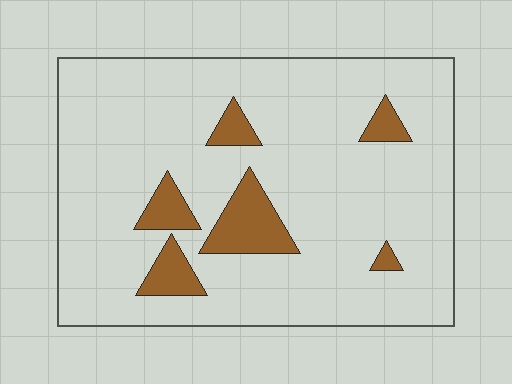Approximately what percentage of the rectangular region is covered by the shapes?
Approximately 10%.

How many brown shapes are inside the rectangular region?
6.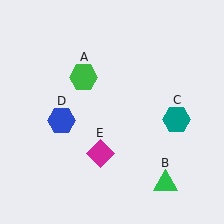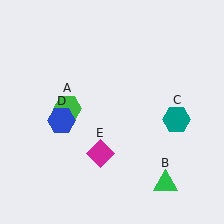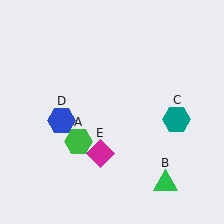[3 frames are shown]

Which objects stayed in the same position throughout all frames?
Green triangle (object B) and teal hexagon (object C) and blue hexagon (object D) and magenta diamond (object E) remained stationary.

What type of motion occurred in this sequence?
The green hexagon (object A) rotated counterclockwise around the center of the scene.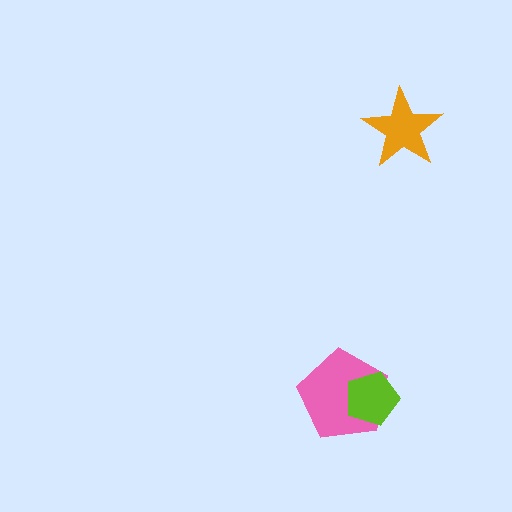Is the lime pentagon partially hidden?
No, no other shape covers it.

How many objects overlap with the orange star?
0 objects overlap with the orange star.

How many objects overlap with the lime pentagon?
1 object overlaps with the lime pentagon.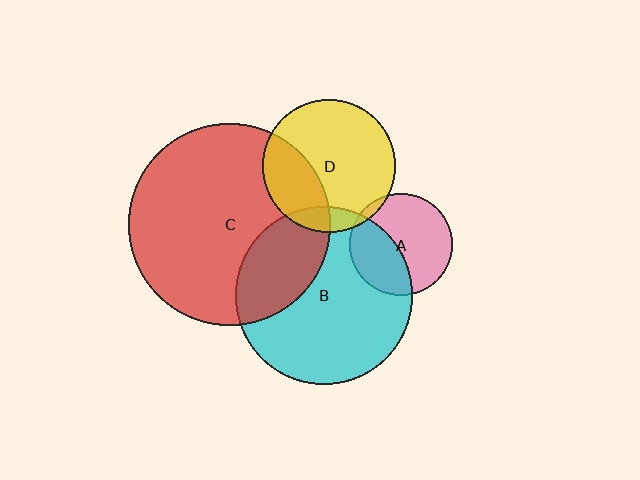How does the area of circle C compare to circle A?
Approximately 3.9 times.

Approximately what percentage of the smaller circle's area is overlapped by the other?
Approximately 10%.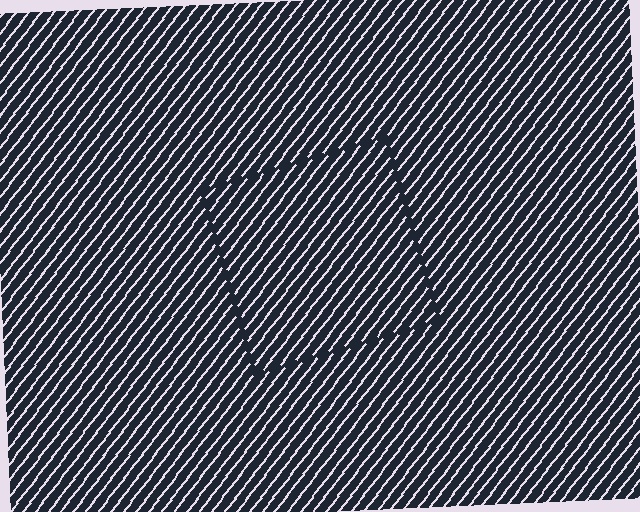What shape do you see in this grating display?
An illusory square. The interior of the shape contains the same grating, shifted by half a period — the contour is defined by the phase discontinuity where line-ends from the inner and outer gratings abut.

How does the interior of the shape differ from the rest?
The interior of the shape contains the same grating, shifted by half a period — the contour is defined by the phase discontinuity where line-ends from the inner and outer gratings abut.